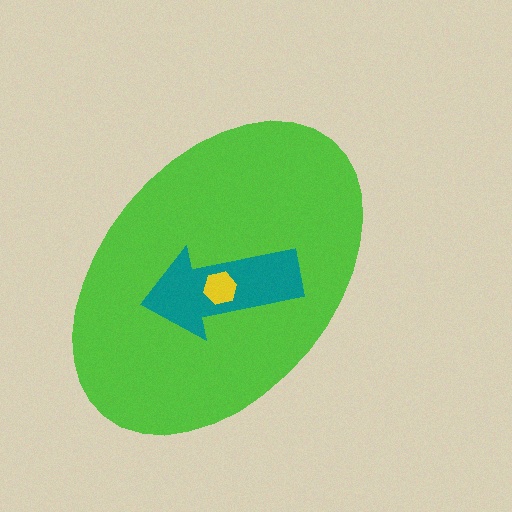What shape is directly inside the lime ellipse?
The teal arrow.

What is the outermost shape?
The lime ellipse.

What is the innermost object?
The yellow hexagon.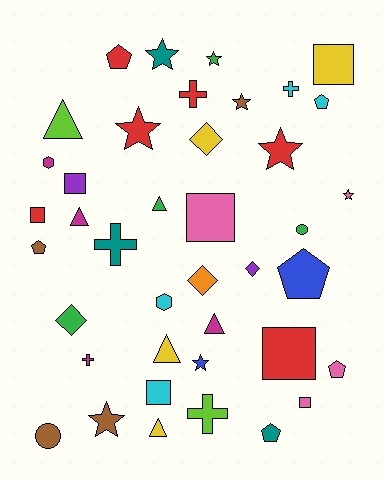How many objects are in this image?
There are 40 objects.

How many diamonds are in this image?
There are 4 diamonds.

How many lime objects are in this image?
There are 2 lime objects.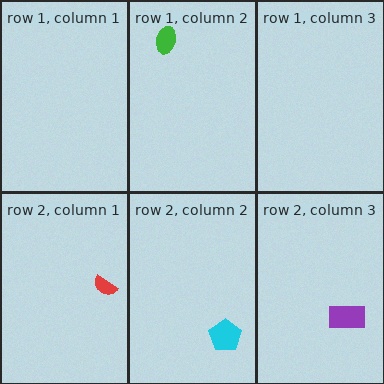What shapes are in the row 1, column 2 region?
The green ellipse.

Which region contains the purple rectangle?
The row 2, column 3 region.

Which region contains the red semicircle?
The row 2, column 1 region.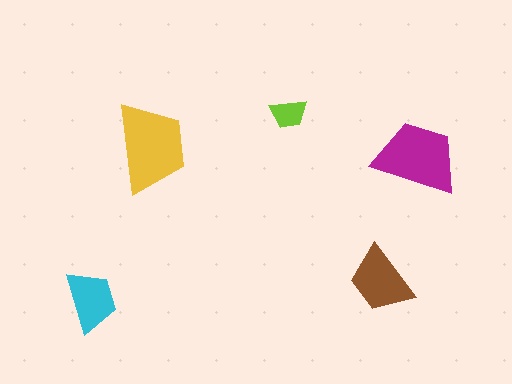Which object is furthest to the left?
The cyan trapezoid is leftmost.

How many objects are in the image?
There are 5 objects in the image.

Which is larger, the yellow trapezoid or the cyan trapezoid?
The yellow one.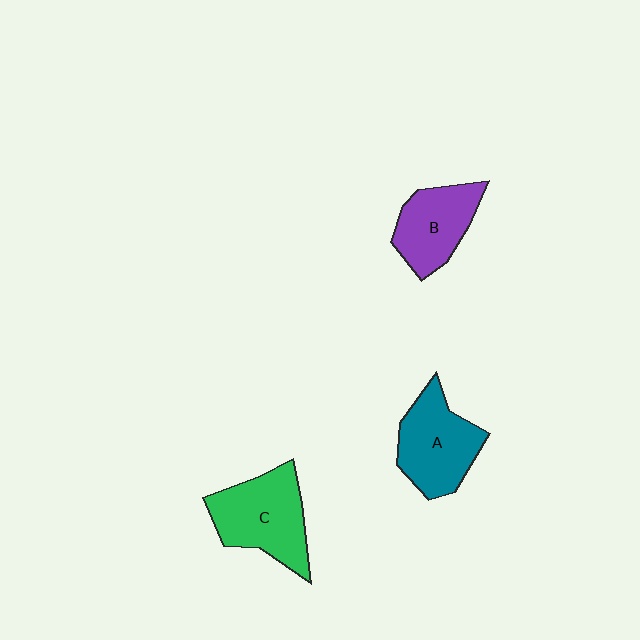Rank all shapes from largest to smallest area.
From largest to smallest: C (green), A (teal), B (purple).